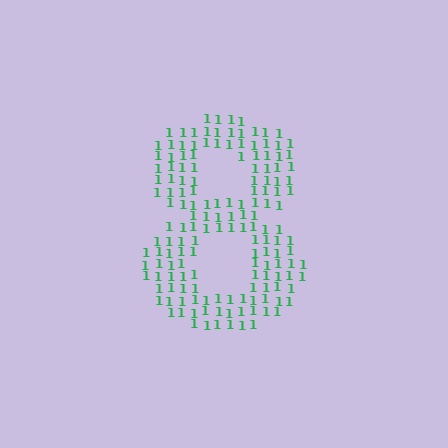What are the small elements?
The small elements are digit 1's.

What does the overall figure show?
The overall figure shows the digit 8.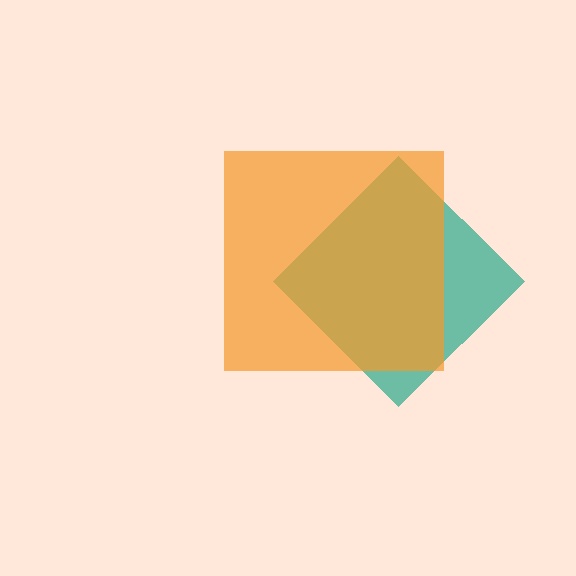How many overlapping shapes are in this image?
There are 2 overlapping shapes in the image.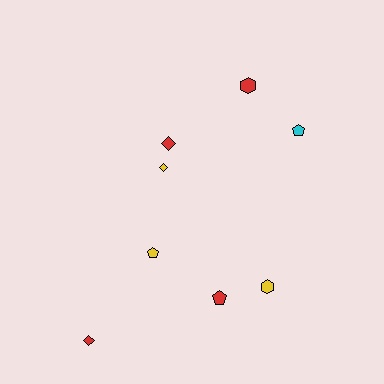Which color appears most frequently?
Red, with 4 objects.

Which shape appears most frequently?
Pentagon, with 3 objects.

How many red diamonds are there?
There are 2 red diamonds.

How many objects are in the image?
There are 8 objects.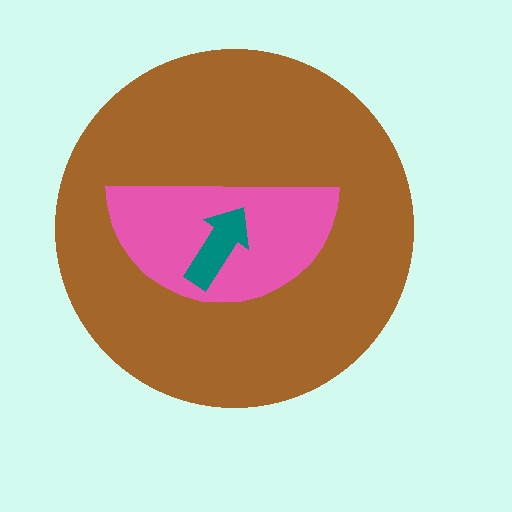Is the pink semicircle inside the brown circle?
Yes.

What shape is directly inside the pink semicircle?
The teal arrow.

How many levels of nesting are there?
3.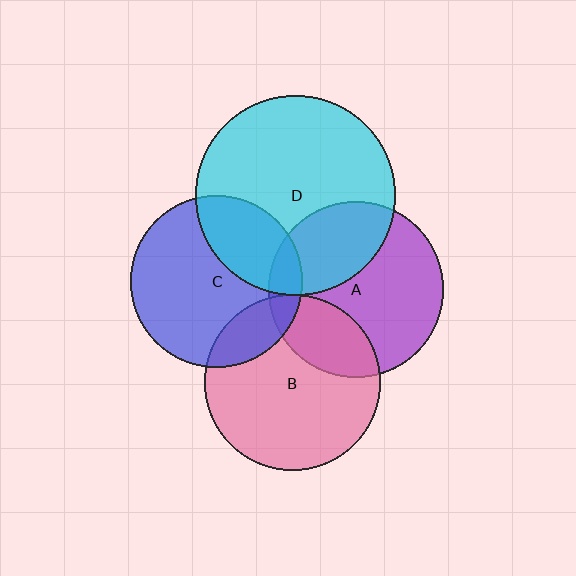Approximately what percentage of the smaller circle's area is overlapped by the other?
Approximately 25%.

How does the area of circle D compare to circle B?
Approximately 1.3 times.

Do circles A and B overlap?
Yes.